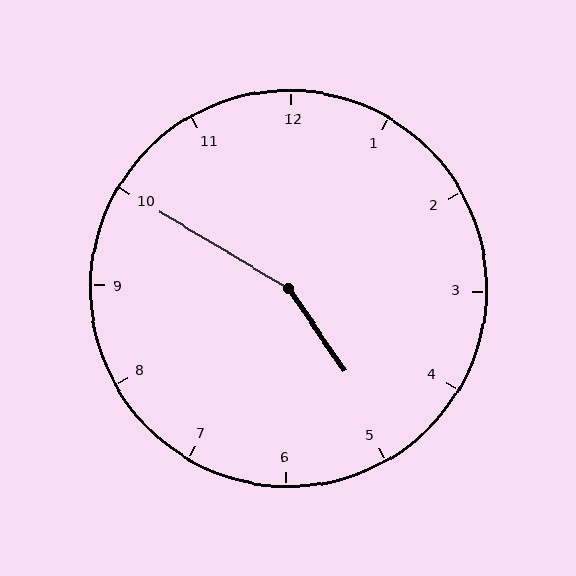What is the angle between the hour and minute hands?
Approximately 155 degrees.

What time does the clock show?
4:50.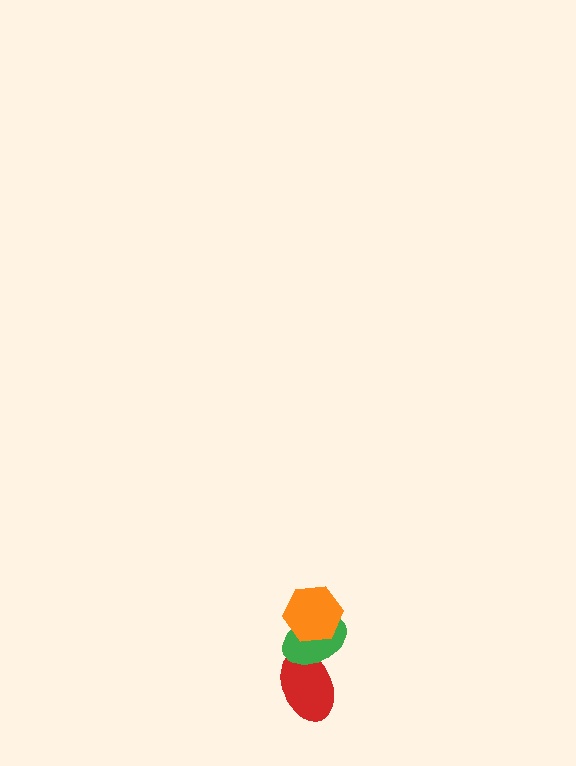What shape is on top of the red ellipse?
The green ellipse is on top of the red ellipse.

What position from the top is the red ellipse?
The red ellipse is 3rd from the top.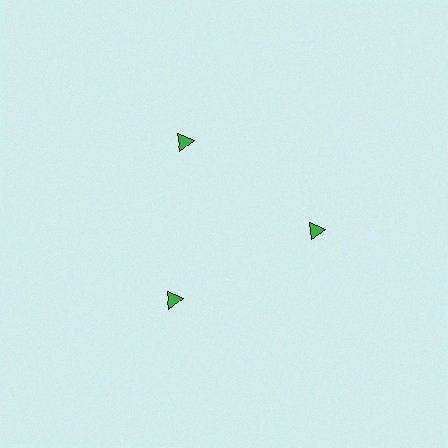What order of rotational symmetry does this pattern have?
This pattern has 3-fold rotational symmetry.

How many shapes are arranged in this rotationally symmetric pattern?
There are 3 shapes, arranged in 3 groups of 1.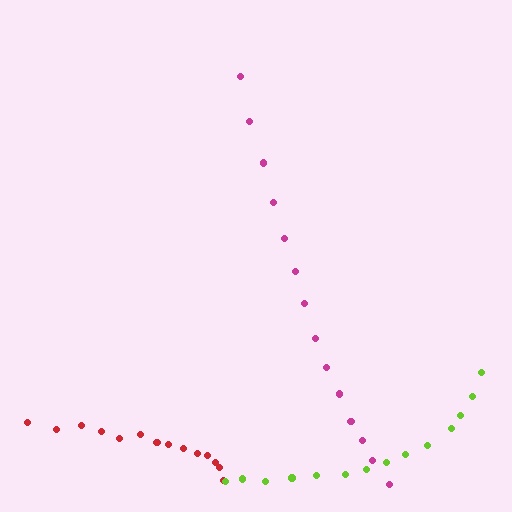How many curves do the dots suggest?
There are 3 distinct paths.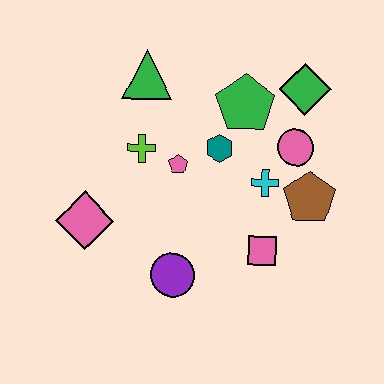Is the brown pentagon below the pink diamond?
No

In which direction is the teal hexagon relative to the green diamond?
The teal hexagon is to the left of the green diamond.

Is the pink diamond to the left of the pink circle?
Yes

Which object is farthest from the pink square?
The green triangle is farthest from the pink square.